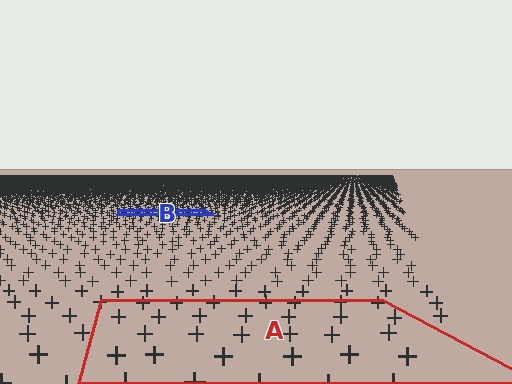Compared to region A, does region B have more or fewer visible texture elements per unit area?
Region B has more texture elements per unit area — they are packed more densely because it is farther away.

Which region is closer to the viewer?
Region A is closer. The texture elements there are larger and more spread out.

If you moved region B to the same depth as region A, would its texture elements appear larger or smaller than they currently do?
They would appear larger. At a closer depth, the same texture elements are projected at a bigger on-screen size.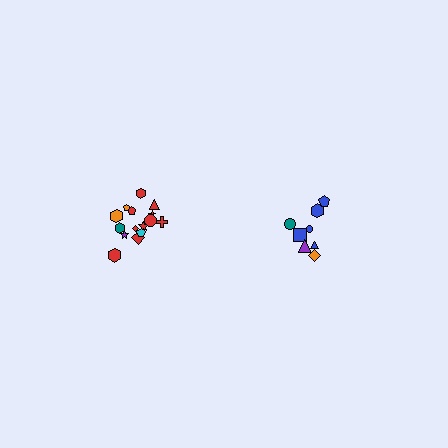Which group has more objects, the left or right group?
The left group.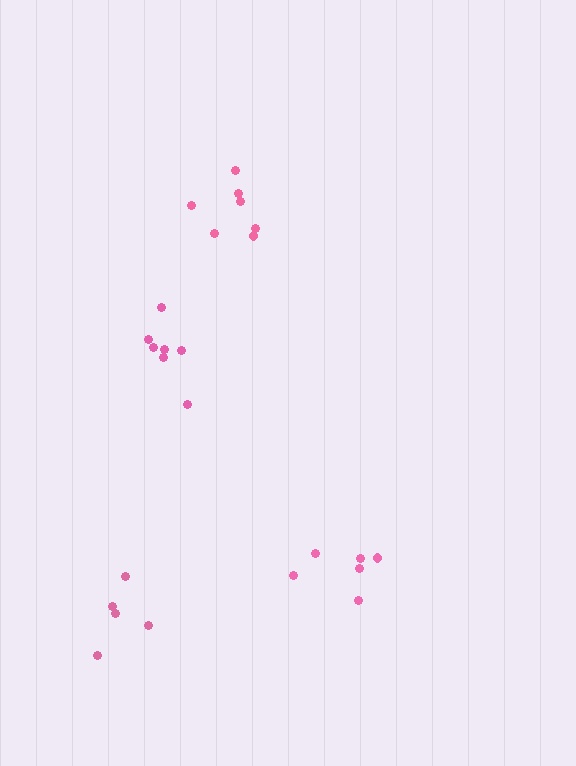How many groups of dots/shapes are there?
There are 4 groups.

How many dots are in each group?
Group 1: 7 dots, Group 2: 6 dots, Group 3: 5 dots, Group 4: 7 dots (25 total).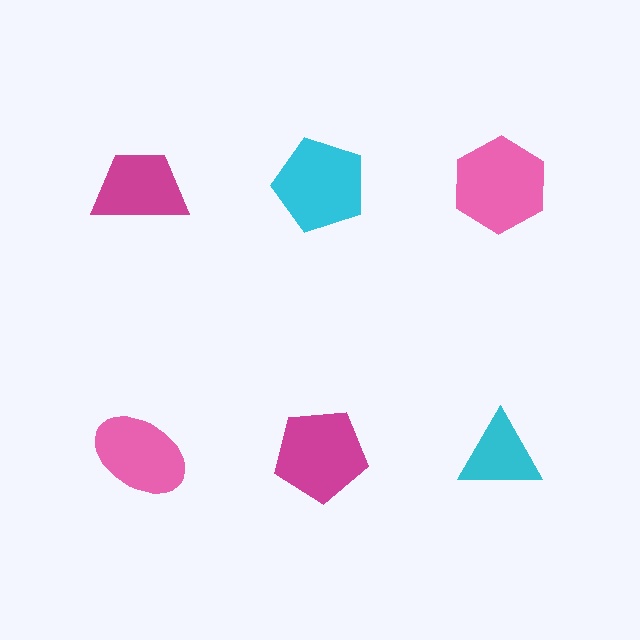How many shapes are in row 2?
3 shapes.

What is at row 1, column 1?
A magenta trapezoid.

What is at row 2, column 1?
A pink ellipse.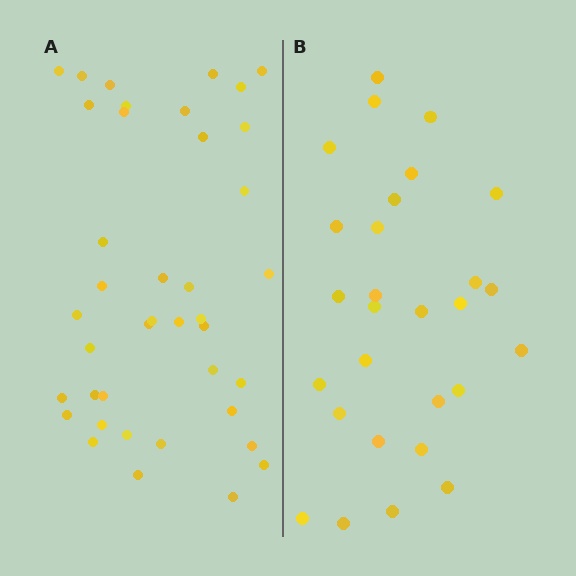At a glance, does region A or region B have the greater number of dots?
Region A (the left region) has more dots.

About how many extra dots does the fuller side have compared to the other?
Region A has roughly 12 or so more dots than region B.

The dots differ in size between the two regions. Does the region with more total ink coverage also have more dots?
No. Region B has more total ink coverage because its dots are larger, but region A actually contains more individual dots. Total area can be misleading — the number of items is what matters here.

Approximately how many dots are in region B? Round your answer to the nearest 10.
About 30 dots. (The exact count is 28, which rounds to 30.)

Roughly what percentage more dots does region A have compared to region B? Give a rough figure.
About 45% more.